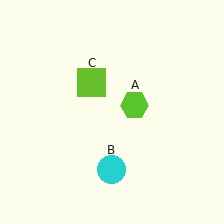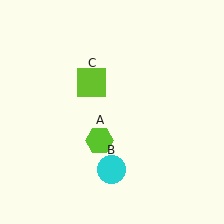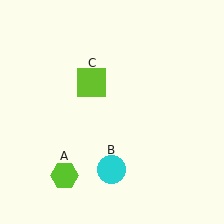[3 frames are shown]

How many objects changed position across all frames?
1 object changed position: lime hexagon (object A).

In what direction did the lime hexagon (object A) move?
The lime hexagon (object A) moved down and to the left.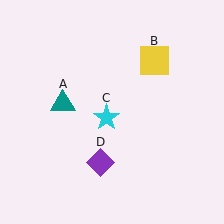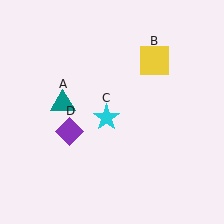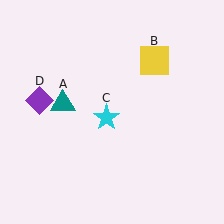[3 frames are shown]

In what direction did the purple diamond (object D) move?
The purple diamond (object D) moved up and to the left.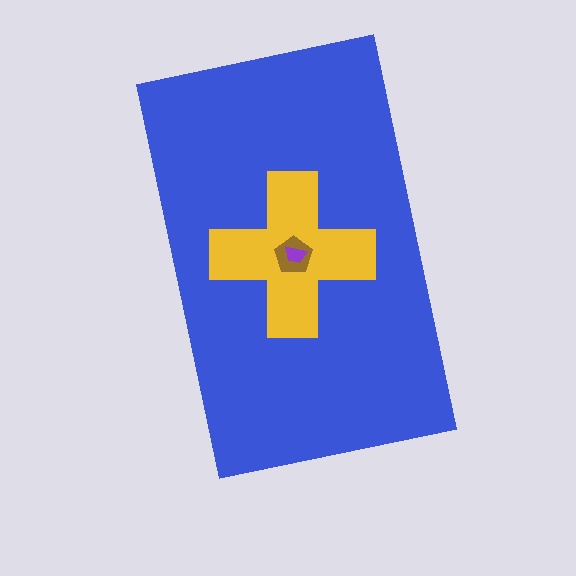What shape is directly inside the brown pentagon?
The purple trapezoid.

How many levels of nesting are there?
4.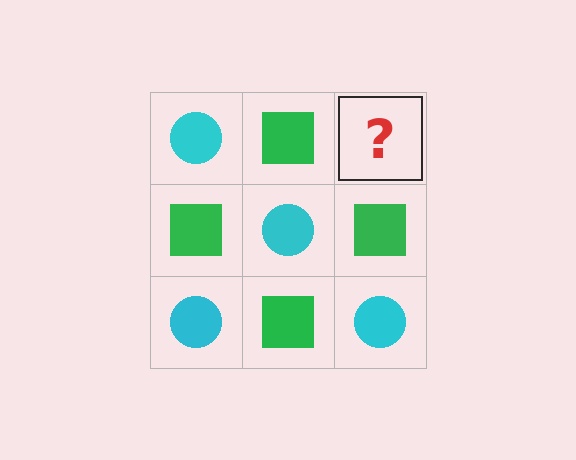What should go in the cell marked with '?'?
The missing cell should contain a cyan circle.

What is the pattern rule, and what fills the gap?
The rule is that it alternates cyan circle and green square in a checkerboard pattern. The gap should be filled with a cyan circle.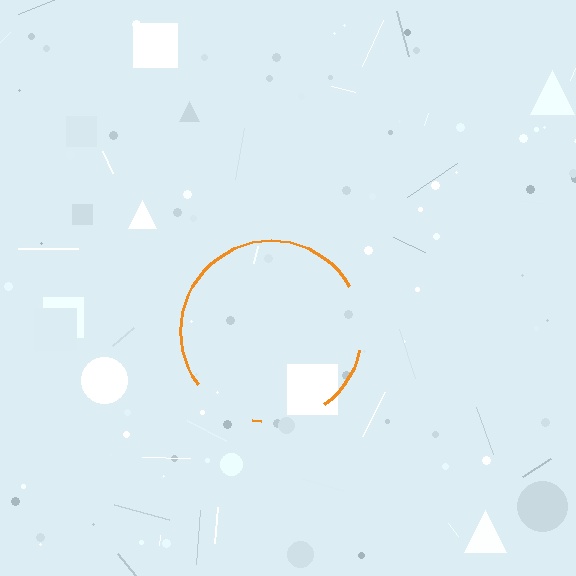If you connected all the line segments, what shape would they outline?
They would outline a circle.